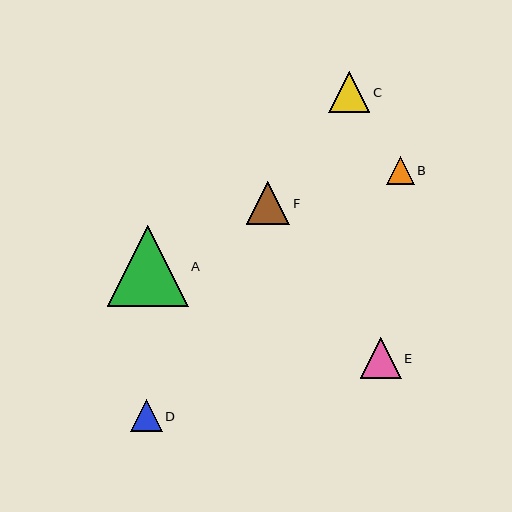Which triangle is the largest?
Triangle A is the largest with a size of approximately 81 pixels.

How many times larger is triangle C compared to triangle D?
Triangle C is approximately 1.3 times the size of triangle D.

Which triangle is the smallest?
Triangle B is the smallest with a size of approximately 27 pixels.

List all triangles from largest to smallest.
From largest to smallest: A, F, E, C, D, B.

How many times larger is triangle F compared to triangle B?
Triangle F is approximately 1.6 times the size of triangle B.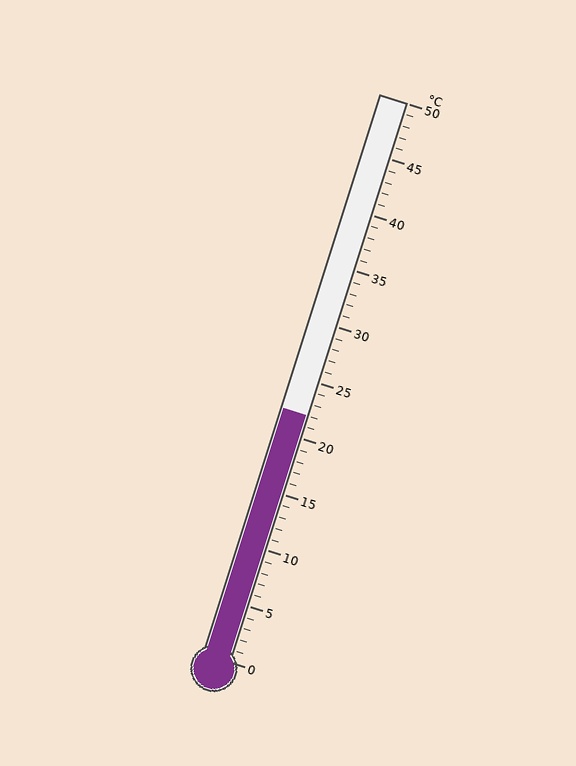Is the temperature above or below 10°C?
The temperature is above 10°C.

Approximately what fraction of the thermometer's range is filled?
The thermometer is filled to approximately 45% of its range.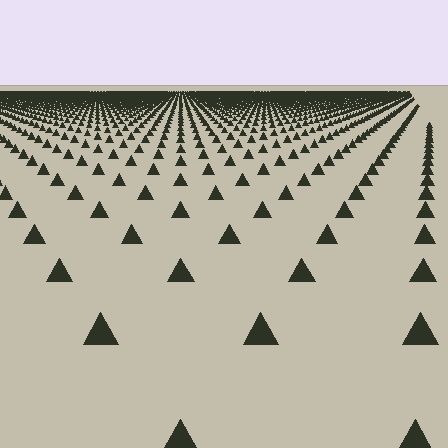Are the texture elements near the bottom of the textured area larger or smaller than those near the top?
Larger. Near the bottom, elements are closer to the viewer and appear at a bigger on-screen size.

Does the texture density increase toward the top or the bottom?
Density increases toward the top.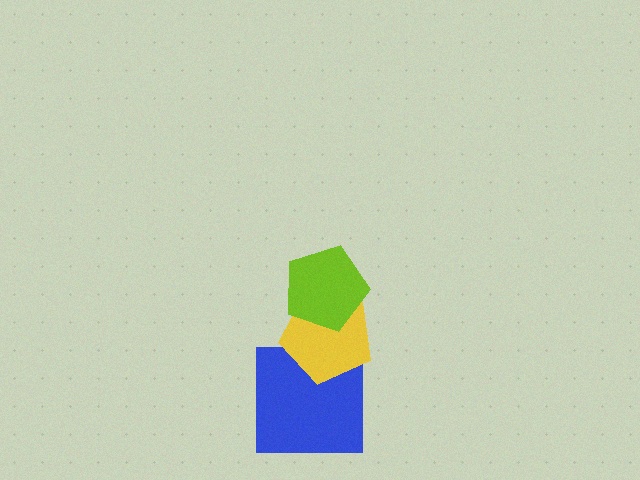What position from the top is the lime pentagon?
The lime pentagon is 1st from the top.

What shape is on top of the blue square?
The yellow pentagon is on top of the blue square.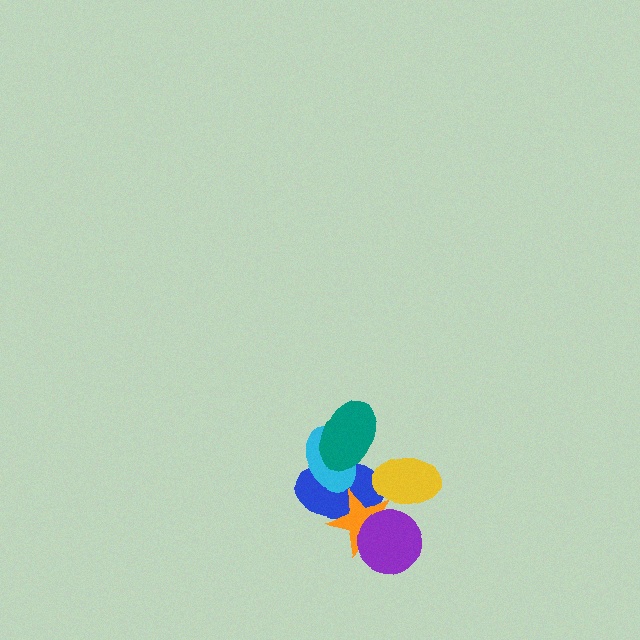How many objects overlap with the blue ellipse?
4 objects overlap with the blue ellipse.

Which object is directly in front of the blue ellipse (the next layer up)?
The orange star is directly in front of the blue ellipse.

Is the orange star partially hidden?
Yes, it is partially covered by another shape.